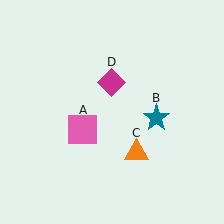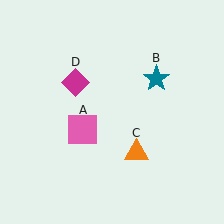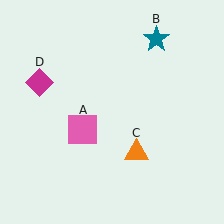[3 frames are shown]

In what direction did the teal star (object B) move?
The teal star (object B) moved up.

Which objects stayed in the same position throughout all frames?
Pink square (object A) and orange triangle (object C) remained stationary.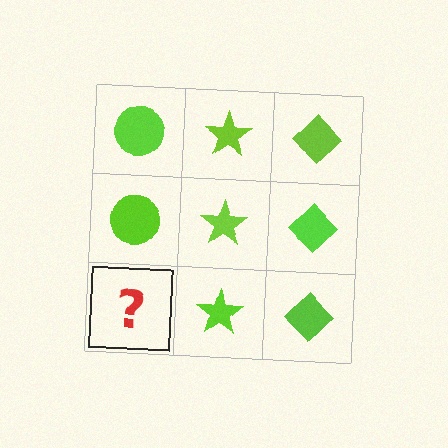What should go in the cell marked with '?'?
The missing cell should contain a lime circle.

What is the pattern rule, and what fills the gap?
The rule is that each column has a consistent shape. The gap should be filled with a lime circle.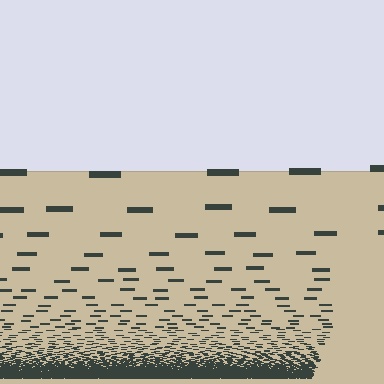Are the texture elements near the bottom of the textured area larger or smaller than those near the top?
Smaller. The gradient is inverted — elements near the bottom are smaller and denser.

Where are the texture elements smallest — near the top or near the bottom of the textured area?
Near the bottom.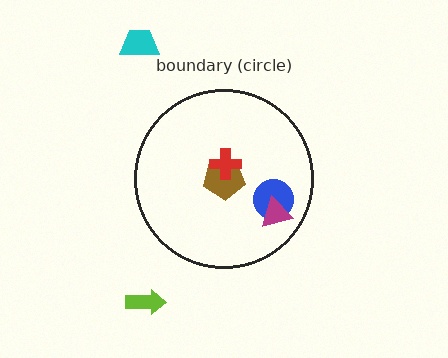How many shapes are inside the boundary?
4 inside, 2 outside.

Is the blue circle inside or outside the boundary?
Inside.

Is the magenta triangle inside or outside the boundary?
Inside.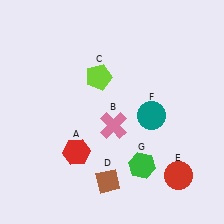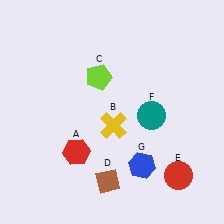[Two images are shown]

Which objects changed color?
B changed from pink to yellow. G changed from green to blue.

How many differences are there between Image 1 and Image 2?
There are 2 differences between the two images.